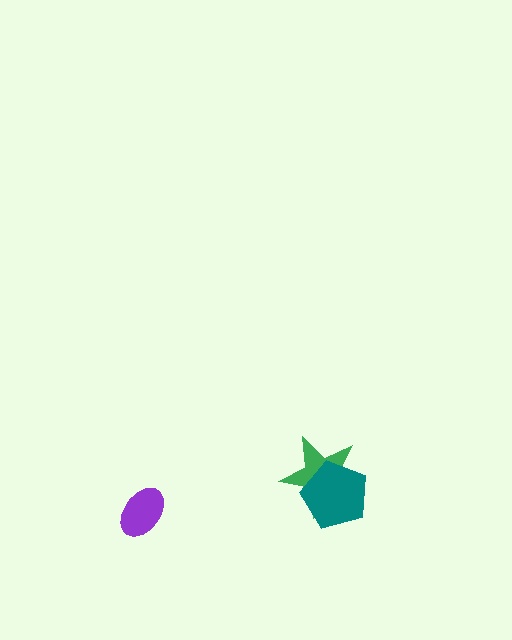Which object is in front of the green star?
The teal pentagon is in front of the green star.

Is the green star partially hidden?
Yes, it is partially covered by another shape.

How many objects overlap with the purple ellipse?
0 objects overlap with the purple ellipse.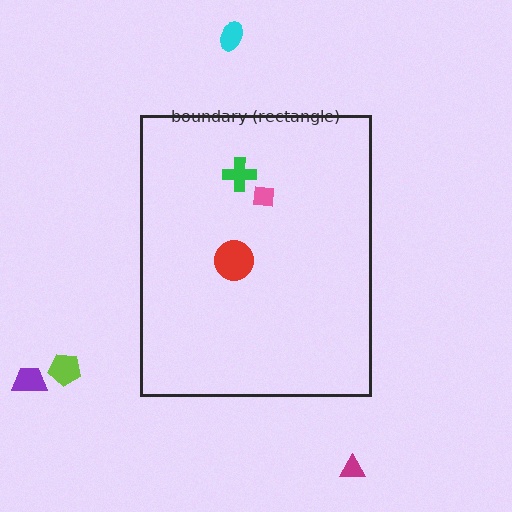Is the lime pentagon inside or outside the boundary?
Outside.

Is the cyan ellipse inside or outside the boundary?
Outside.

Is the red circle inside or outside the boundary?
Inside.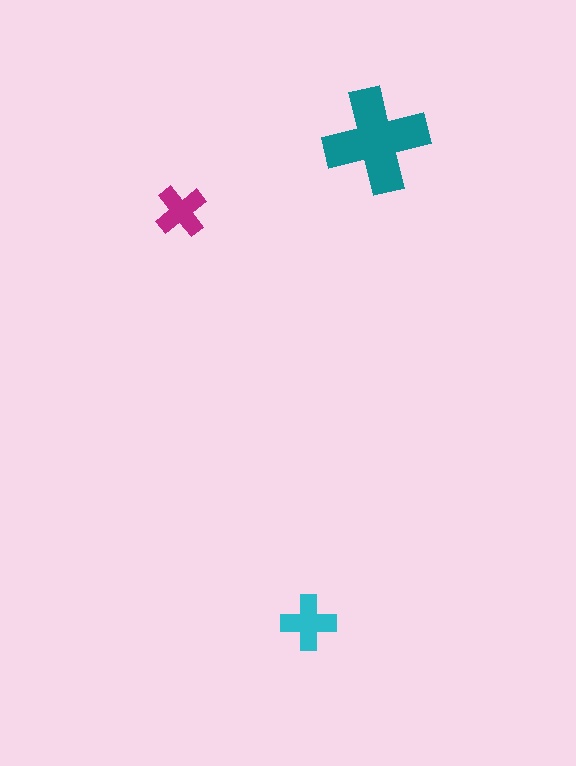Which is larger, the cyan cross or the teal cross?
The teal one.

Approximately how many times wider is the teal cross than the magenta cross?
About 2 times wider.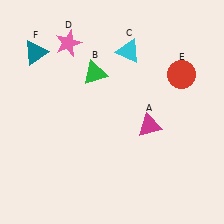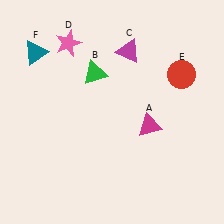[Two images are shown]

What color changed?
The triangle (C) changed from cyan in Image 1 to magenta in Image 2.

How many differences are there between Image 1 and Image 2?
There is 1 difference between the two images.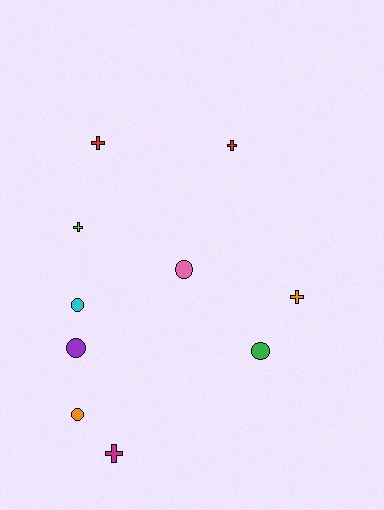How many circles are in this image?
There are 5 circles.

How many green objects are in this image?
There is 1 green object.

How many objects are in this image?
There are 10 objects.